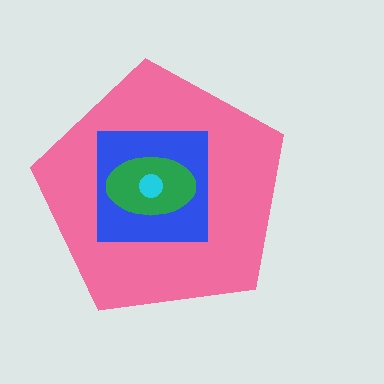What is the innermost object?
The cyan circle.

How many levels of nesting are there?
4.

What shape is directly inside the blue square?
The green ellipse.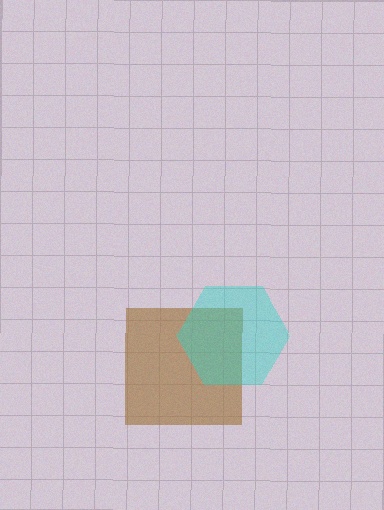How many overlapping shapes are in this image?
There are 2 overlapping shapes in the image.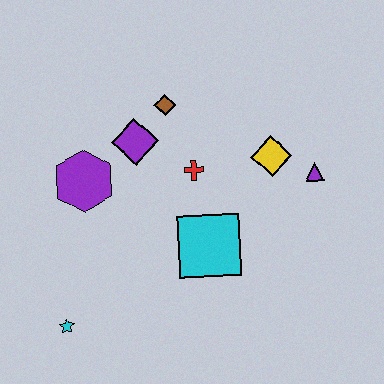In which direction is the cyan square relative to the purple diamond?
The cyan square is below the purple diamond.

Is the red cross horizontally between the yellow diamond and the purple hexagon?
Yes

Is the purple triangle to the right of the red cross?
Yes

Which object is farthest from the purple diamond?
The cyan star is farthest from the purple diamond.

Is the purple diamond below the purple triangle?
No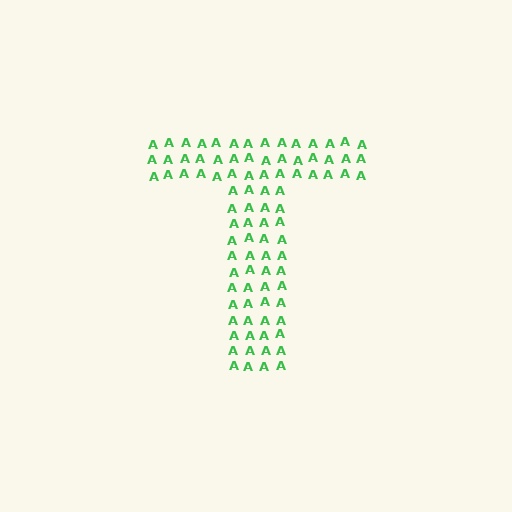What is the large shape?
The large shape is the letter T.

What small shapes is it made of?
It is made of small letter A's.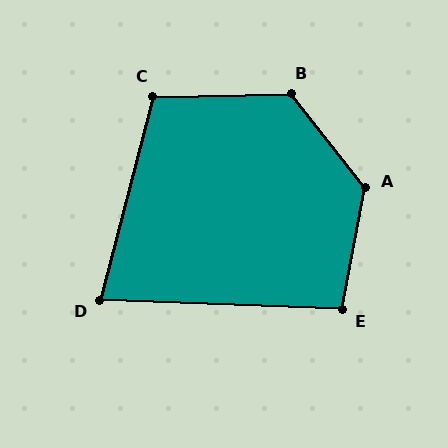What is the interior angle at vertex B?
Approximately 128 degrees (obtuse).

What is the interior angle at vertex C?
Approximately 106 degrees (obtuse).